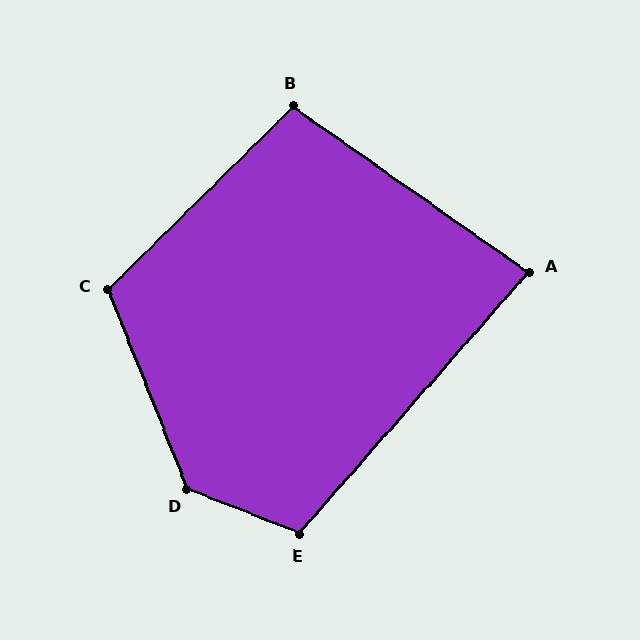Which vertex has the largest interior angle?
D, at approximately 134 degrees.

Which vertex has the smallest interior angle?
A, at approximately 84 degrees.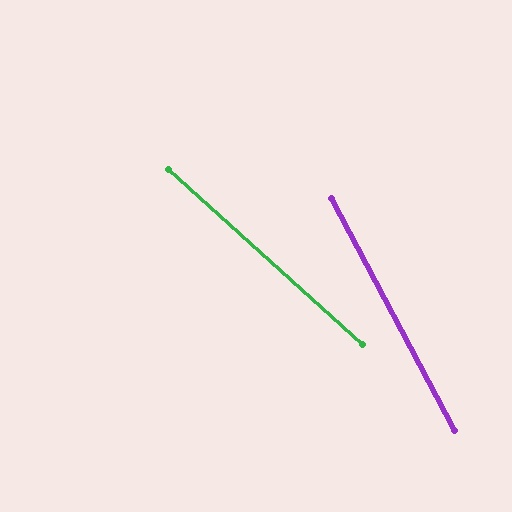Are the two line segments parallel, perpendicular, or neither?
Neither parallel nor perpendicular — they differ by about 20°.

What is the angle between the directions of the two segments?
Approximately 20 degrees.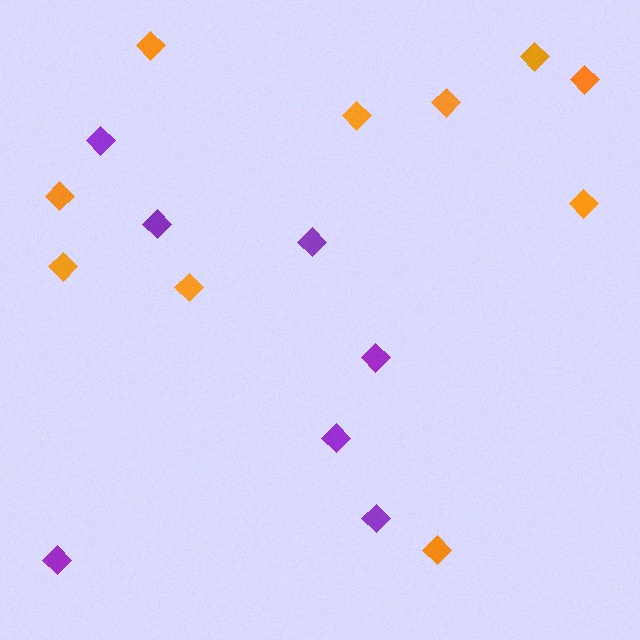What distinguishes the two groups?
There are 2 groups: one group of purple diamonds (7) and one group of orange diamonds (10).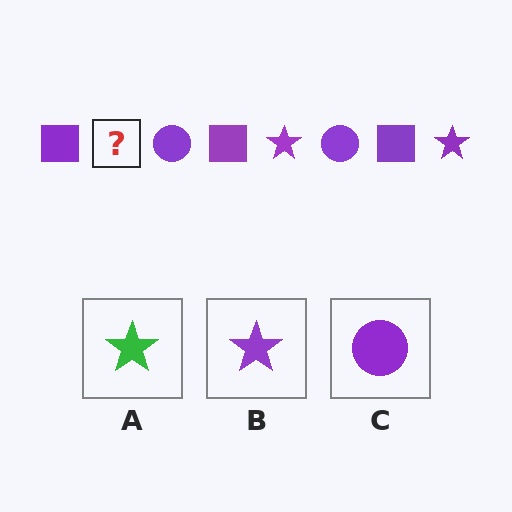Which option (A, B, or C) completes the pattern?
B.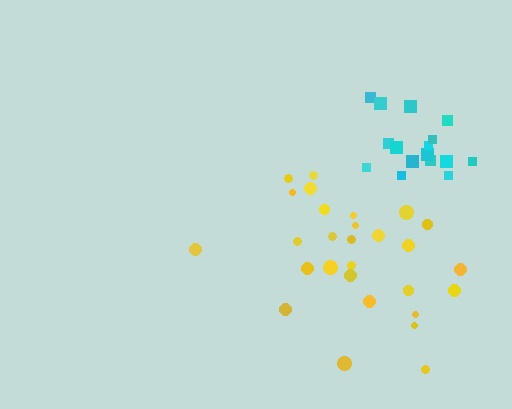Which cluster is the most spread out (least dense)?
Yellow.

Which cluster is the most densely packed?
Cyan.